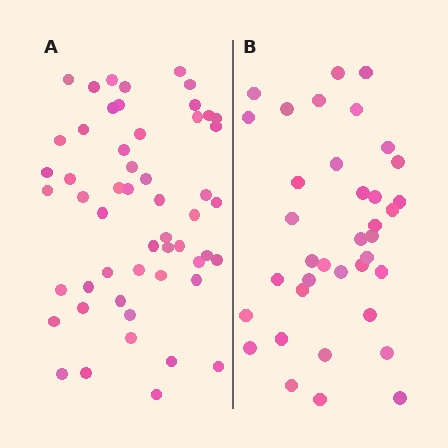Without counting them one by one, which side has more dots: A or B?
Region A (the left region) has more dots.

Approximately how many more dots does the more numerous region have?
Region A has approximately 15 more dots than region B.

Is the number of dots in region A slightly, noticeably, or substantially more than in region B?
Region A has noticeably more, but not dramatically so. The ratio is roughly 1.4 to 1.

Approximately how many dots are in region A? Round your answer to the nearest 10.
About 50 dots. (The exact count is 53, which rounds to 50.)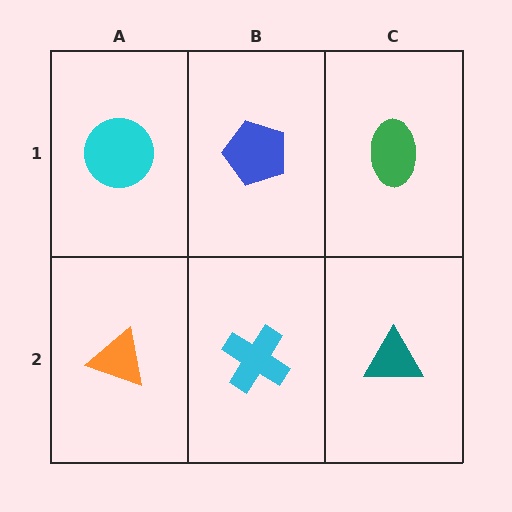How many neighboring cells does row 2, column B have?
3.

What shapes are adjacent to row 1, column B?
A cyan cross (row 2, column B), a cyan circle (row 1, column A), a green ellipse (row 1, column C).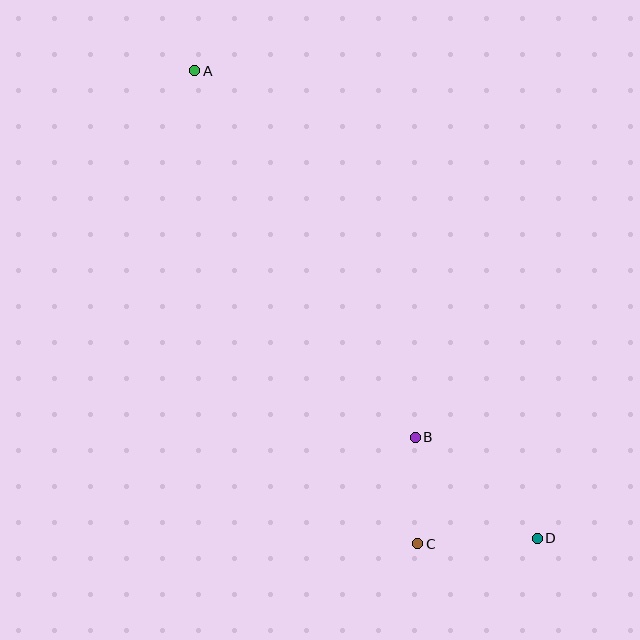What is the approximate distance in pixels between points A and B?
The distance between A and B is approximately 428 pixels.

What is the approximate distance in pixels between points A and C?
The distance between A and C is approximately 523 pixels.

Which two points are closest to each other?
Points B and C are closest to each other.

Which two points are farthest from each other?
Points A and D are farthest from each other.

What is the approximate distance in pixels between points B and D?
The distance between B and D is approximately 158 pixels.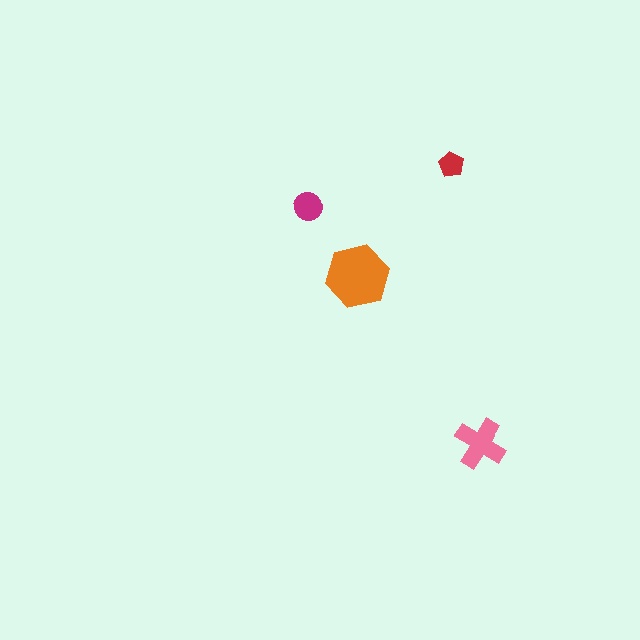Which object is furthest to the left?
The magenta circle is leftmost.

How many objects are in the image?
There are 4 objects in the image.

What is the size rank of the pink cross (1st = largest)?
2nd.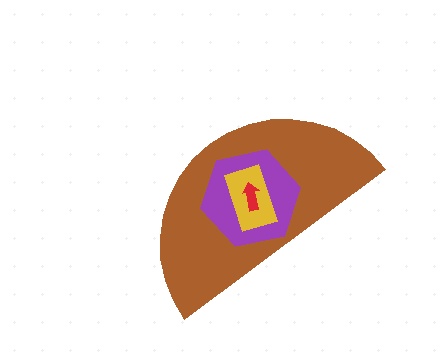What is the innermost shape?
The red arrow.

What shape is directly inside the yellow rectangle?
The red arrow.